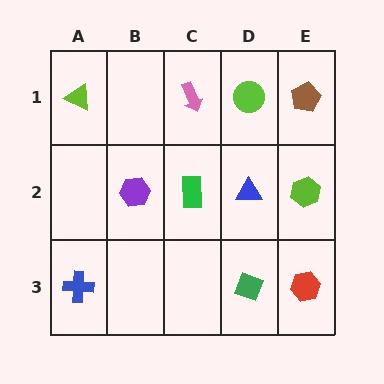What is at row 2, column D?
A blue triangle.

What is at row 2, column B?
A purple hexagon.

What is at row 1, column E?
A brown pentagon.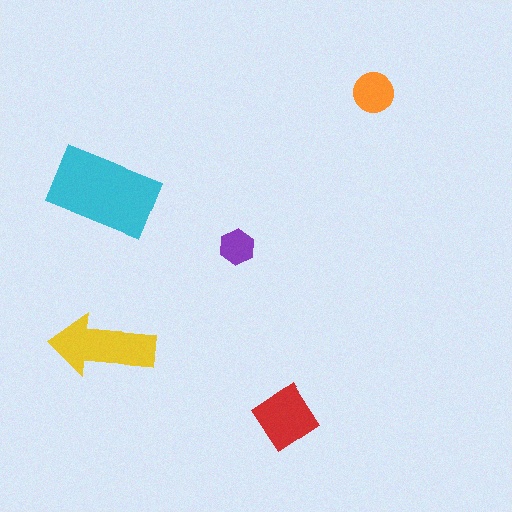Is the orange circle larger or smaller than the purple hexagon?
Larger.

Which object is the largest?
The cyan rectangle.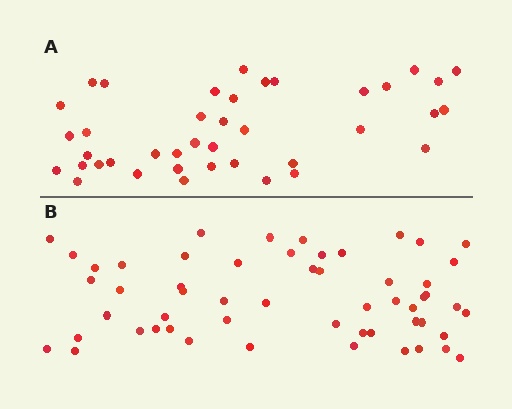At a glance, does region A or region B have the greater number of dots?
Region B (the bottom region) has more dots.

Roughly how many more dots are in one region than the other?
Region B has approximately 15 more dots than region A.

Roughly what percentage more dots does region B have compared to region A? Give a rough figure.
About 40% more.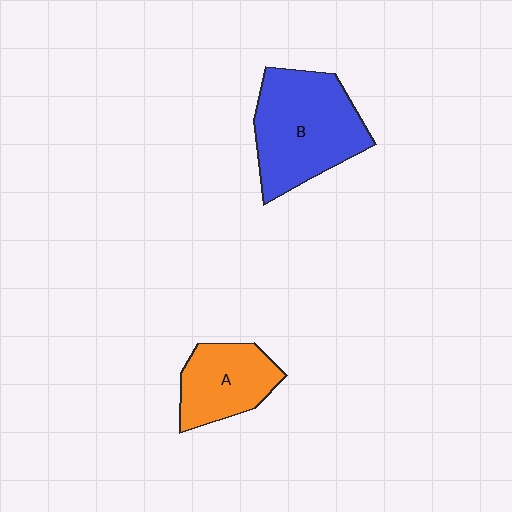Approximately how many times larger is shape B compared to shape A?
Approximately 1.6 times.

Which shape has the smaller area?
Shape A (orange).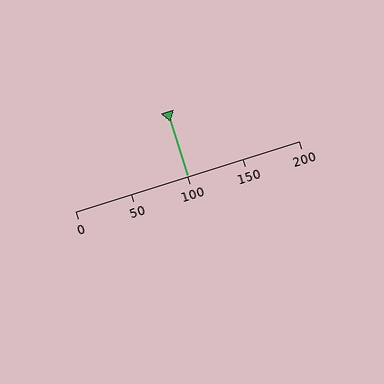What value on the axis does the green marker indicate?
The marker indicates approximately 100.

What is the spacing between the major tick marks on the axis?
The major ticks are spaced 50 apart.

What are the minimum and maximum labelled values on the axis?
The axis runs from 0 to 200.